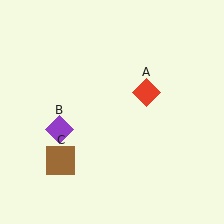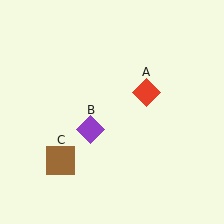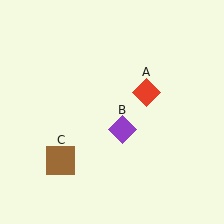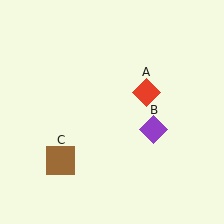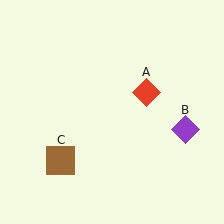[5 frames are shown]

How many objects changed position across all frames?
1 object changed position: purple diamond (object B).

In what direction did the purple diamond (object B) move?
The purple diamond (object B) moved right.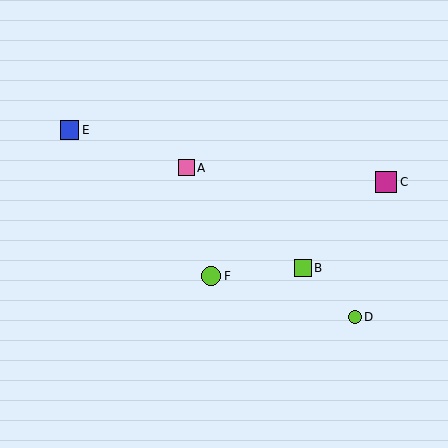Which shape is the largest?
The magenta square (labeled C) is the largest.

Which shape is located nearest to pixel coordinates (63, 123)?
The blue square (labeled E) at (69, 130) is nearest to that location.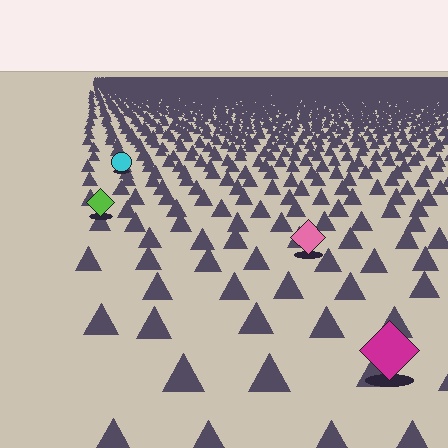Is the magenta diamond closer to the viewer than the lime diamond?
Yes. The magenta diamond is closer — you can tell from the texture gradient: the ground texture is coarser near it.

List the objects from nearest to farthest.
From nearest to farthest: the magenta diamond, the pink diamond, the lime diamond, the cyan circle.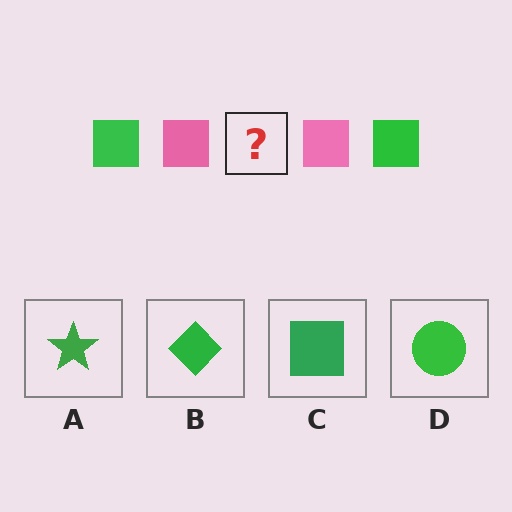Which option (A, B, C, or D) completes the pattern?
C.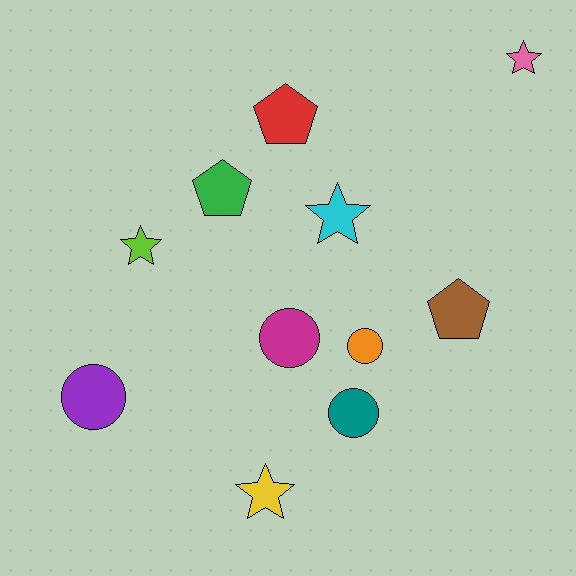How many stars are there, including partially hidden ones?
There are 4 stars.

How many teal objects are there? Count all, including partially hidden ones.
There is 1 teal object.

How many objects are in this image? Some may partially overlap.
There are 11 objects.